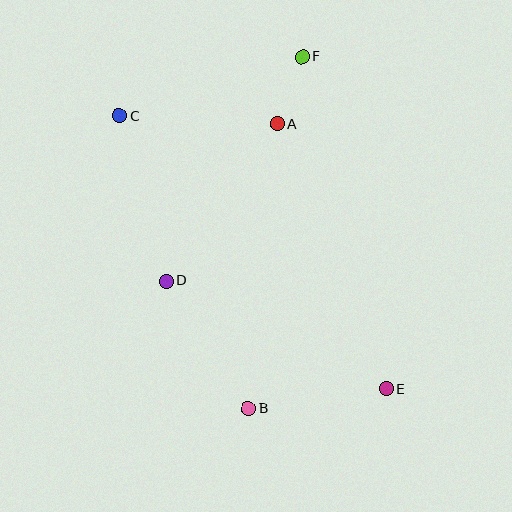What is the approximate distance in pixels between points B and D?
The distance between B and D is approximately 152 pixels.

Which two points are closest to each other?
Points A and F are closest to each other.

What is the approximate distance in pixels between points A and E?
The distance between A and E is approximately 287 pixels.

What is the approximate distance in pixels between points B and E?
The distance between B and E is approximately 139 pixels.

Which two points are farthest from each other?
Points C and E are farthest from each other.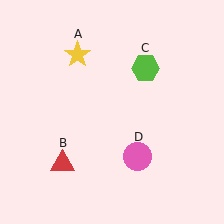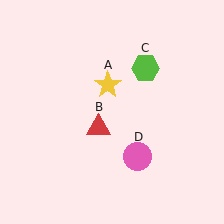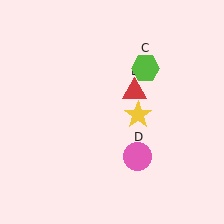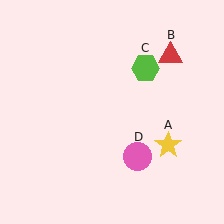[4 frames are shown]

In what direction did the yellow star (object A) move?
The yellow star (object A) moved down and to the right.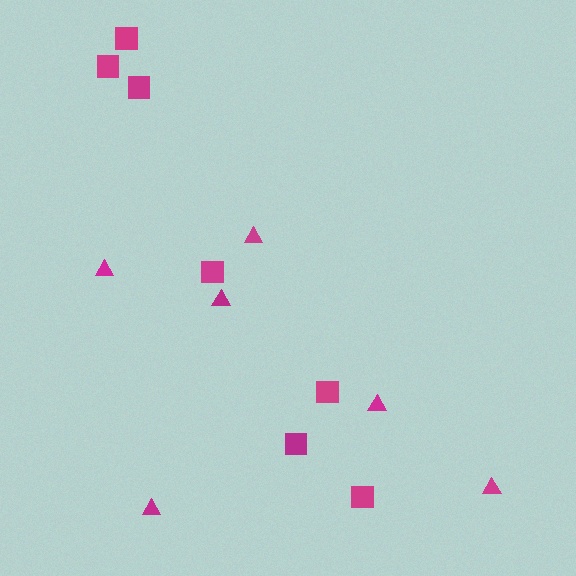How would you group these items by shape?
There are 2 groups: one group of squares (7) and one group of triangles (6).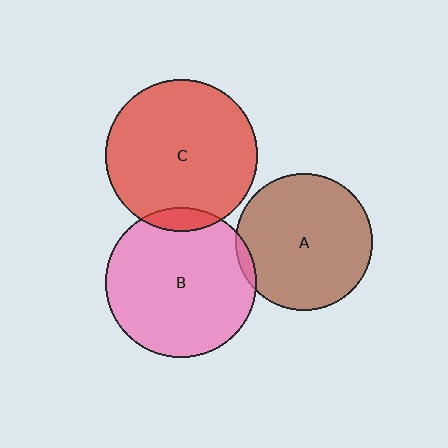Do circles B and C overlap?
Yes.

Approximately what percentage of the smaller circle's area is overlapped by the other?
Approximately 5%.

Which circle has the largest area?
Circle C (red).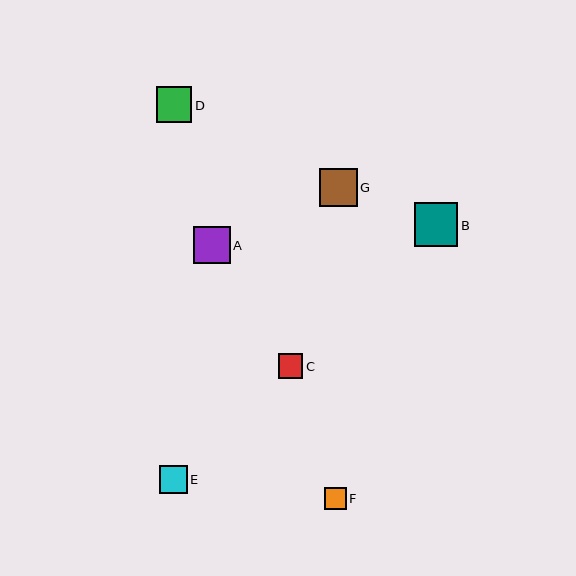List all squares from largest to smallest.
From largest to smallest: B, G, A, D, E, C, F.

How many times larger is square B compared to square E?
Square B is approximately 1.6 times the size of square E.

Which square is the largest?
Square B is the largest with a size of approximately 44 pixels.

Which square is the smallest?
Square F is the smallest with a size of approximately 21 pixels.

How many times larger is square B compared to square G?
Square B is approximately 1.2 times the size of square G.